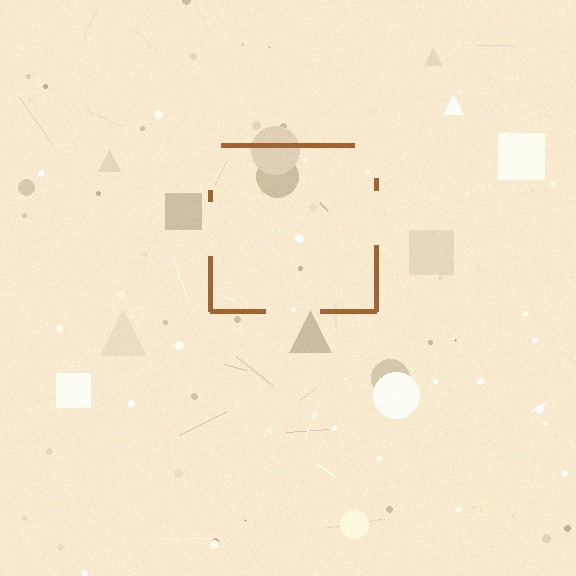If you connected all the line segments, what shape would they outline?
They would outline a square.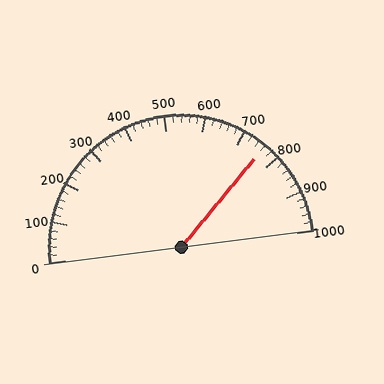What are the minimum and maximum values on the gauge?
The gauge ranges from 0 to 1000.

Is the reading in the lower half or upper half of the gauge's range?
The reading is in the upper half of the range (0 to 1000).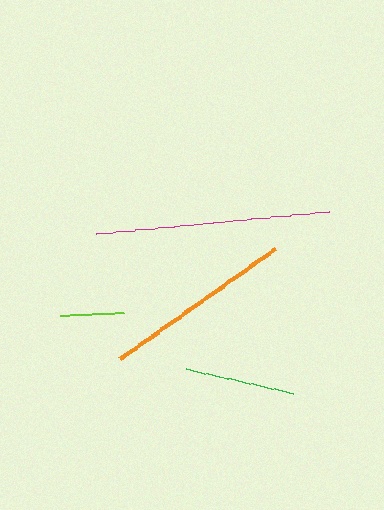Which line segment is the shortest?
The lime line is the shortest at approximately 65 pixels.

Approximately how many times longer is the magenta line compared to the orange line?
The magenta line is approximately 1.2 times the length of the orange line.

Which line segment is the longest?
The magenta line is the longest at approximately 233 pixels.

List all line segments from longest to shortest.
From longest to shortest: magenta, orange, green, lime.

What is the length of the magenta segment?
The magenta segment is approximately 233 pixels long.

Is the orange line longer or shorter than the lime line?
The orange line is longer than the lime line.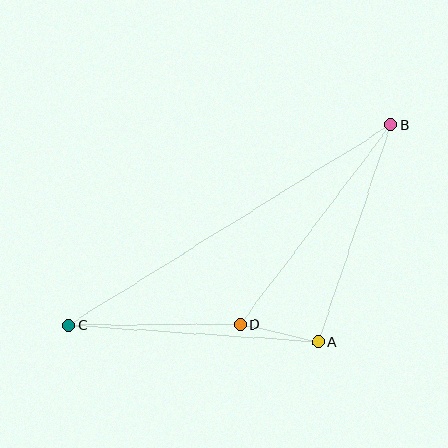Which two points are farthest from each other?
Points B and C are farthest from each other.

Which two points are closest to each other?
Points A and D are closest to each other.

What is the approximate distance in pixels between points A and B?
The distance between A and B is approximately 229 pixels.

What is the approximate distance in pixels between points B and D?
The distance between B and D is approximately 250 pixels.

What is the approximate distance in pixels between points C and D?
The distance between C and D is approximately 171 pixels.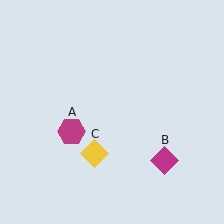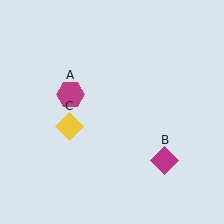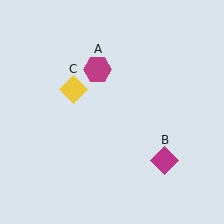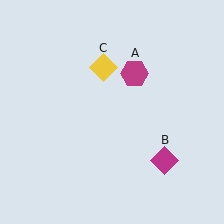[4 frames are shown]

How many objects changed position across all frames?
2 objects changed position: magenta hexagon (object A), yellow diamond (object C).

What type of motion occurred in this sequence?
The magenta hexagon (object A), yellow diamond (object C) rotated clockwise around the center of the scene.